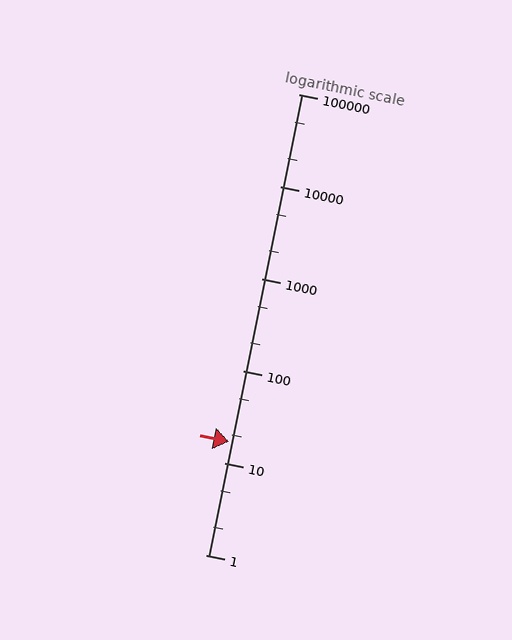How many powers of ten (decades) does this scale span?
The scale spans 5 decades, from 1 to 100000.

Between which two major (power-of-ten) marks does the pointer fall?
The pointer is between 10 and 100.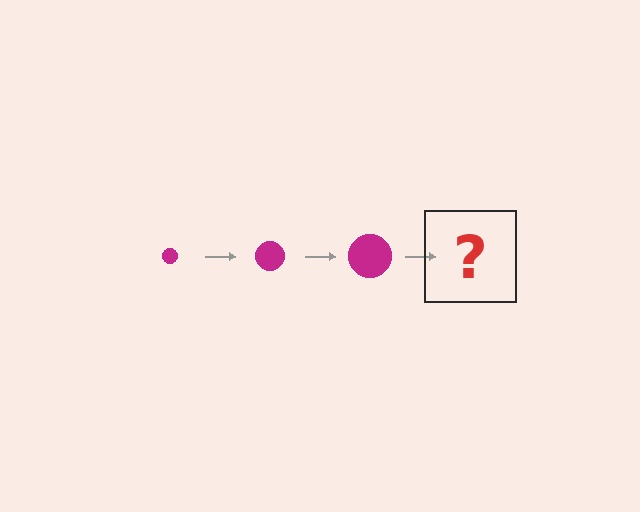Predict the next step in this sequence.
The next step is a magenta circle, larger than the previous one.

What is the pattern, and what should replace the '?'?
The pattern is that the circle gets progressively larger each step. The '?' should be a magenta circle, larger than the previous one.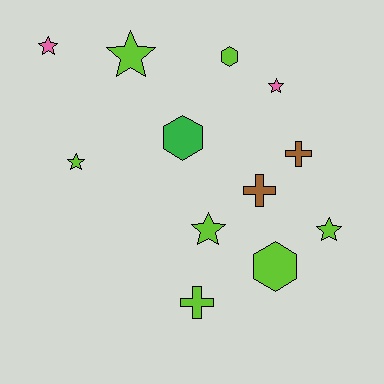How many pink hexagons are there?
There are no pink hexagons.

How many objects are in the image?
There are 12 objects.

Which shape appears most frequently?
Star, with 6 objects.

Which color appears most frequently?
Lime, with 7 objects.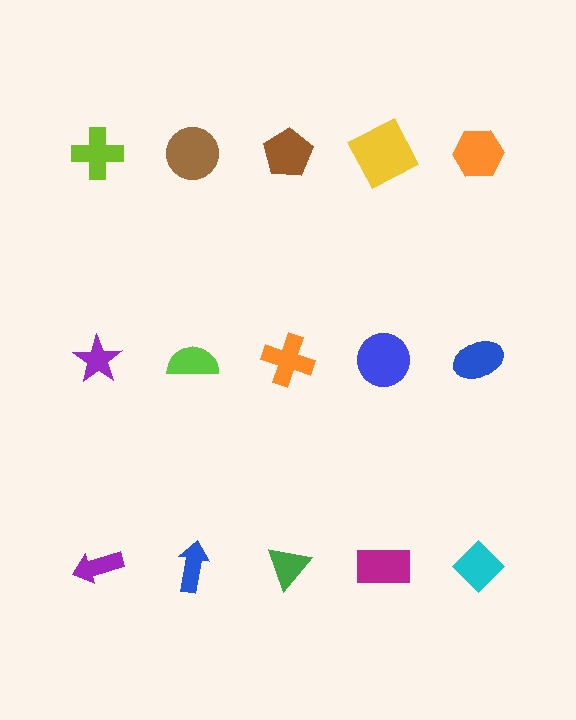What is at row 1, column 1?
A lime cross.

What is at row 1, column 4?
A yellow square.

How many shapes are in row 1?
5 shapes.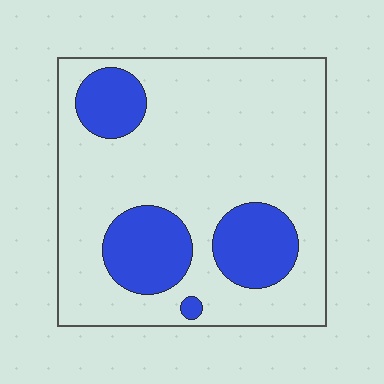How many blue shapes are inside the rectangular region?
4.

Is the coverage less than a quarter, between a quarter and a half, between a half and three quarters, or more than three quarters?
Less than a quarter.